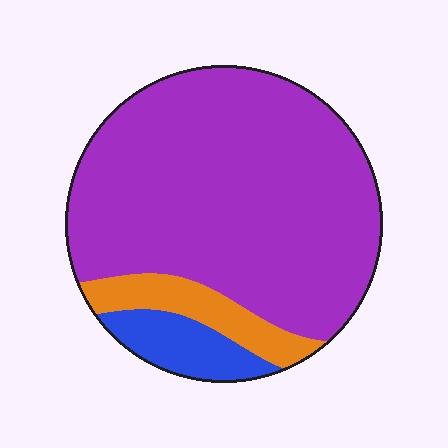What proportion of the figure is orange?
Orange takes up about one tenth (1/10) of the figure.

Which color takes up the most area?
Purple, at roughly 80%.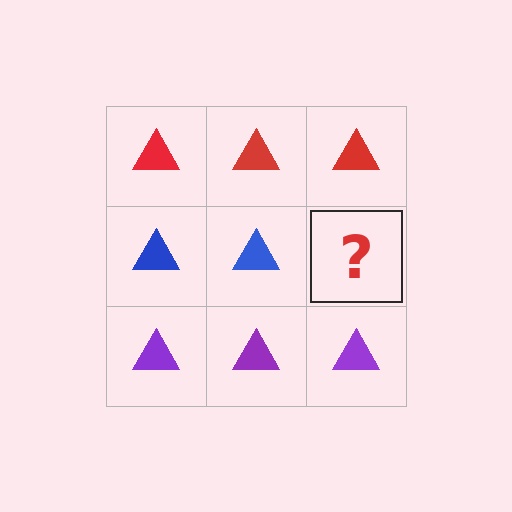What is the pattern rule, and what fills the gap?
The rule is that each row has a consistent color. The gap should be filled with a blue triangle.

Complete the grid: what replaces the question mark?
The question mark should be replaced with a blue triangle.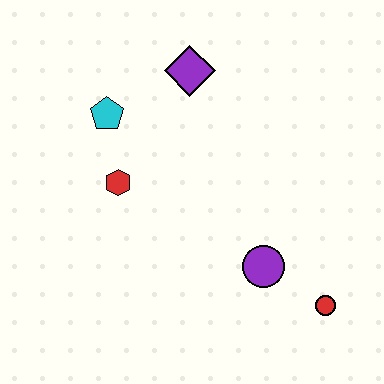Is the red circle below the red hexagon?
Yes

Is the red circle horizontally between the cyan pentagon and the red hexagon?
No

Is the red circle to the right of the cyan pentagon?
Yes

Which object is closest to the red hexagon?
The cyan pentagon is closest to the red hexagon.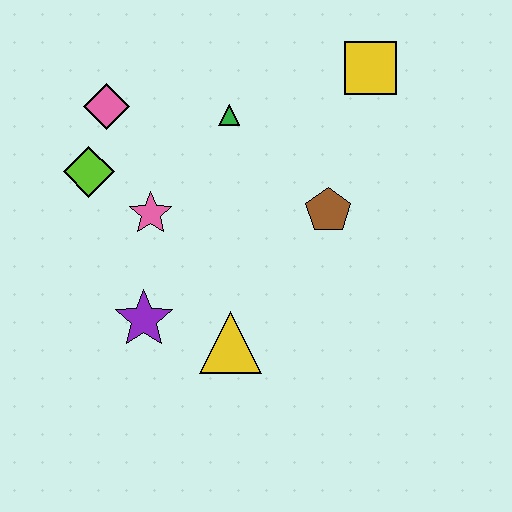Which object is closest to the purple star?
The yellow triangle is closest to the purple star.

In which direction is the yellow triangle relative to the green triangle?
The yellow triangle is below the green triangle.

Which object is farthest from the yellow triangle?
The yellow square is farthest from the yellow triangle.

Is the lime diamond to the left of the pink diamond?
Yes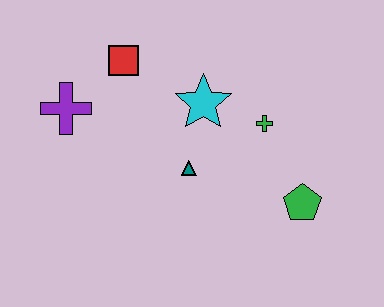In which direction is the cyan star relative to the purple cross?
The cyan star is to the right of the purple cross.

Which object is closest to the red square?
The purple cross is closest to the red square.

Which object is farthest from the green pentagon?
The purple cross is farthest from the green pentagon.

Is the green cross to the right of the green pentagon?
No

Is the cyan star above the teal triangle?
Yes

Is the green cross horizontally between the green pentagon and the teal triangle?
Yes